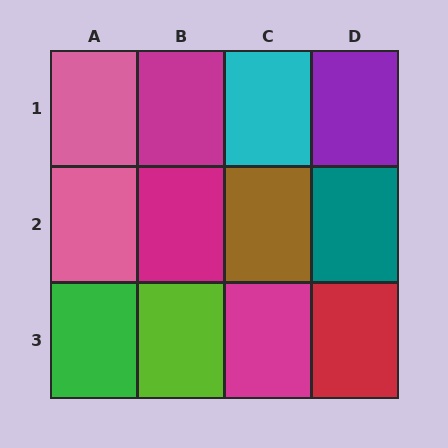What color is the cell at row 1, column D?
Purple.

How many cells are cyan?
1 cell is cyan.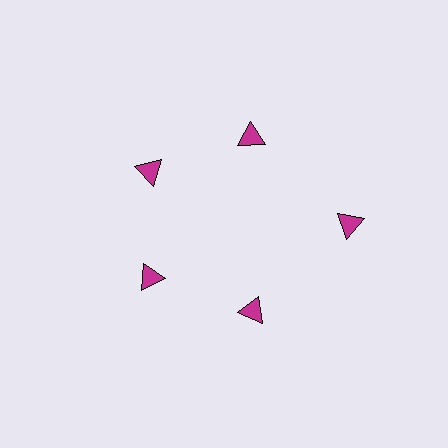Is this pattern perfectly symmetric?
No. The 5 magenta triangles are arranged in a ring, but one element near the 3 o'clock position is pushed outward from the center, breaking the 5-fold rotational symmetry.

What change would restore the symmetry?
The symmetry would be restored by moving it inward, back onto the ring so that all 5 triangles sit at equal angles and equal distance from the center.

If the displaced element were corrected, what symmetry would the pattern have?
It would have 5-fold rotational symmetry — the pattern would map onto itself every 72 degrees.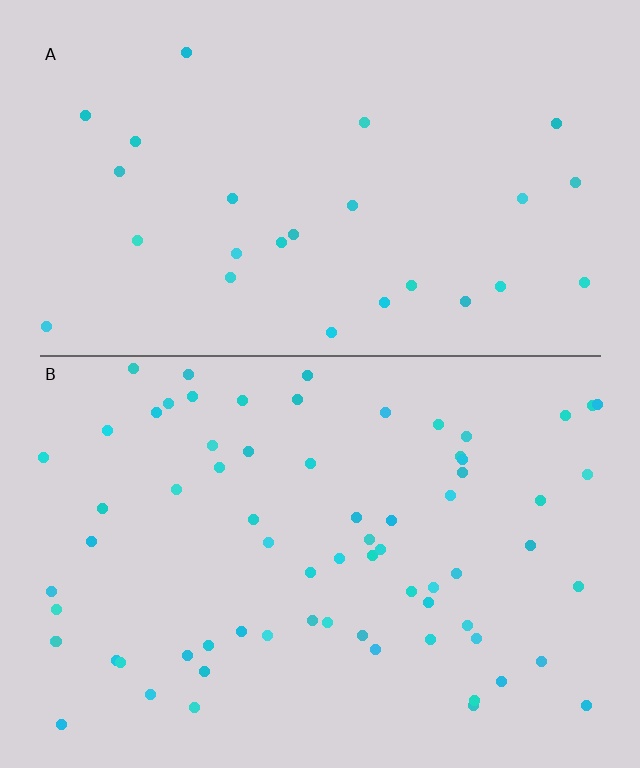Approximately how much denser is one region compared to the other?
Approximately 2.7× — region B over region A.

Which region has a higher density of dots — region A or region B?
B (the bottom).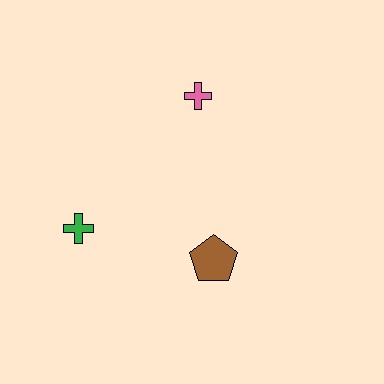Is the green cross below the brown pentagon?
No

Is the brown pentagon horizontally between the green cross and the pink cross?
No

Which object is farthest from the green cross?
The pink cross is farthest from the green cross.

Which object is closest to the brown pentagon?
The green cross is closest to the brown pentagon.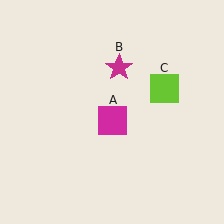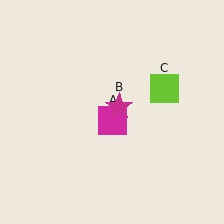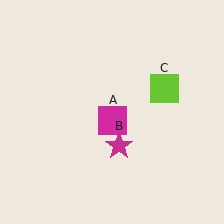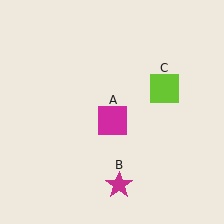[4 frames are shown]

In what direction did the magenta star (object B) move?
The magenta star (object B) moved down.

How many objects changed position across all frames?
1 object changed position: magenta star (object B).